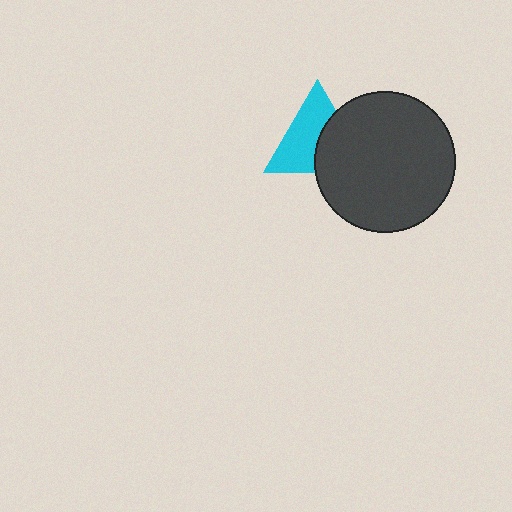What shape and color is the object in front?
The object in front is a dark gray circle.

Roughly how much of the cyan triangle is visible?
About half of it is visible (roughly 58%).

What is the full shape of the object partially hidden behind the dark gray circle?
The partially hidden object is a cyan triangle.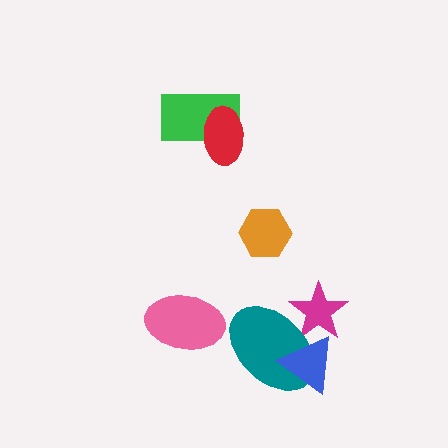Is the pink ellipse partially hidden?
No, no other shape covers it.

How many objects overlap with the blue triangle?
2 objects overlap with the blue triangle.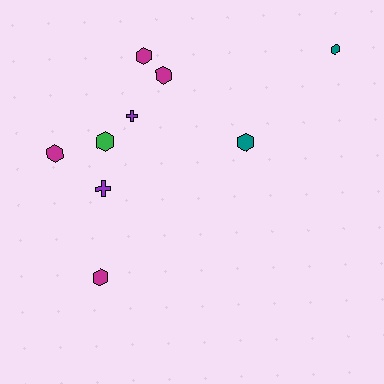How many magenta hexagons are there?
There are 4 magenta hexagons.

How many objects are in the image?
There are 9 objects.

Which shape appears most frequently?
Hexagon, with 7 objects.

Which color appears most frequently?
Magenta, with 4 objects.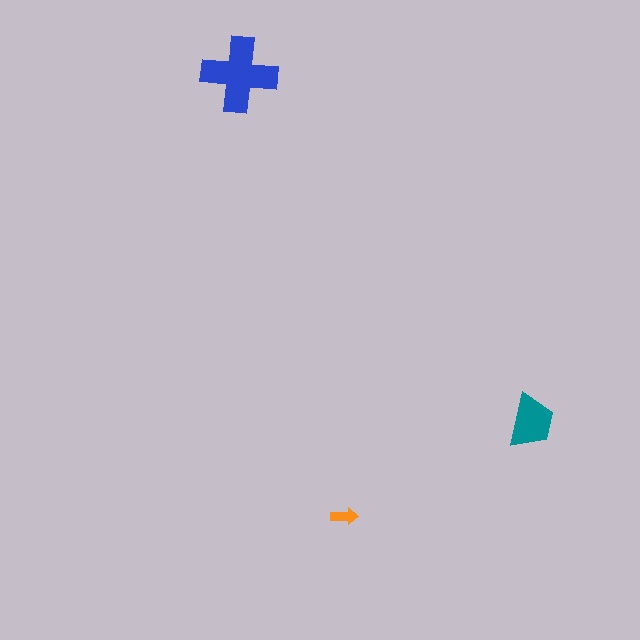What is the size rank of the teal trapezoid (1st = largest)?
2nd.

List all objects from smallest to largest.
The orange arrow, the teal trapezoid, the blue cross.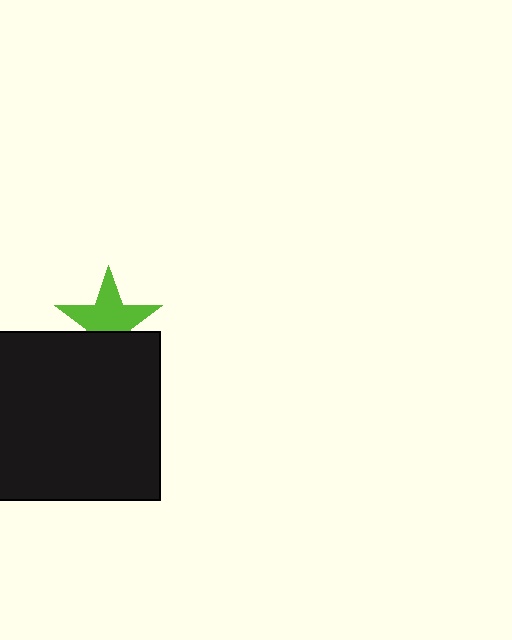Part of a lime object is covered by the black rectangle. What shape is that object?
It is a star.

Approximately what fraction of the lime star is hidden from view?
Roughly 35% of the lime star is hidden behind the black rectangle.